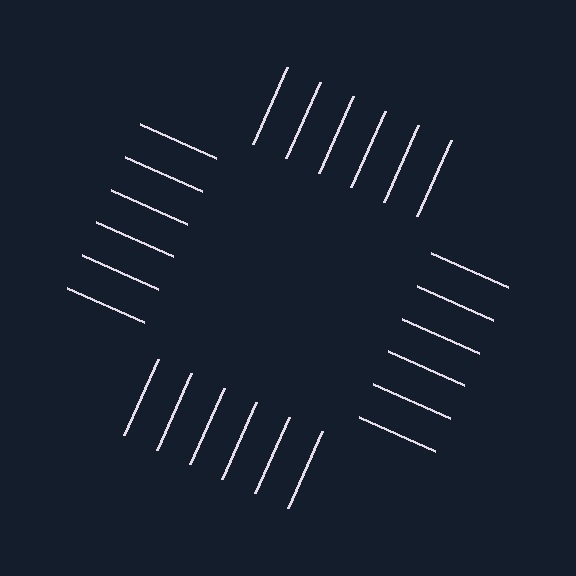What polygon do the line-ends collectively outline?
An illusory square — the line segments terminate on its edges but no continuous stroke is drawn.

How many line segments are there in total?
24 — 6 along each of the 4 edges.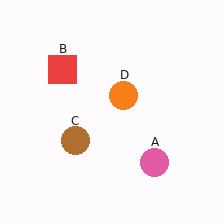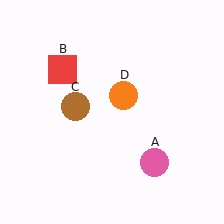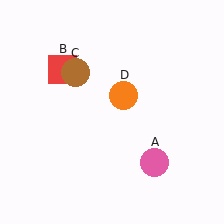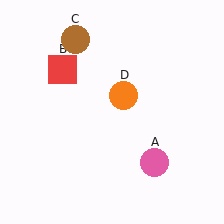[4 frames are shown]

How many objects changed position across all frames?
1 object changed position: brown circle (object C).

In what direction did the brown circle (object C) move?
The brown circle (object C) moved up.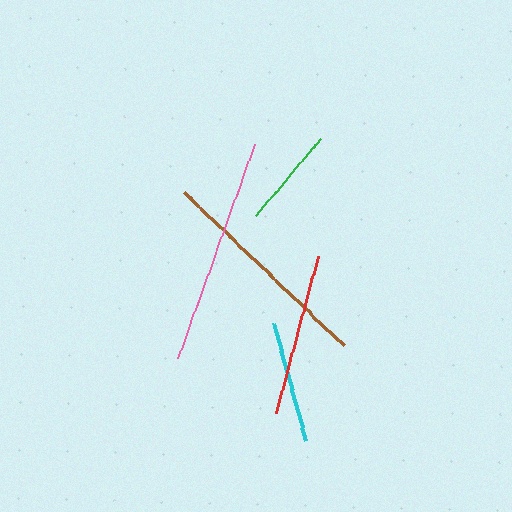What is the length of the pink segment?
The pink segment is approximately 227 pixels long.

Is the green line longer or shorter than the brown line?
The brown line is longer than the green line.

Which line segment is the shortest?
The green line is the shortest at approximately 100 pixels.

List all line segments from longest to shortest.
From longest to shortest: pink, brown, red, cyan, green.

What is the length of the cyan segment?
The cyan segment is approximately 122 pixels long.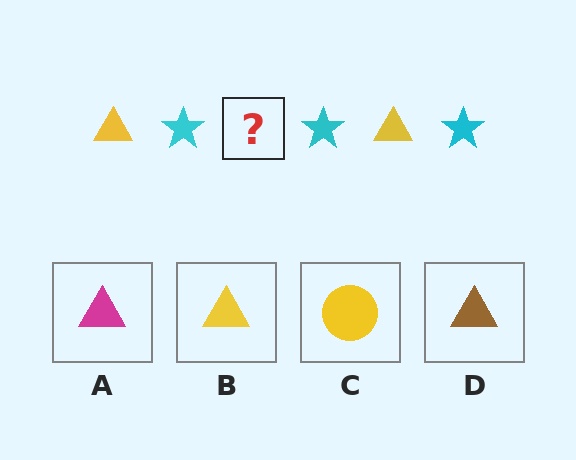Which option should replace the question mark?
Option B.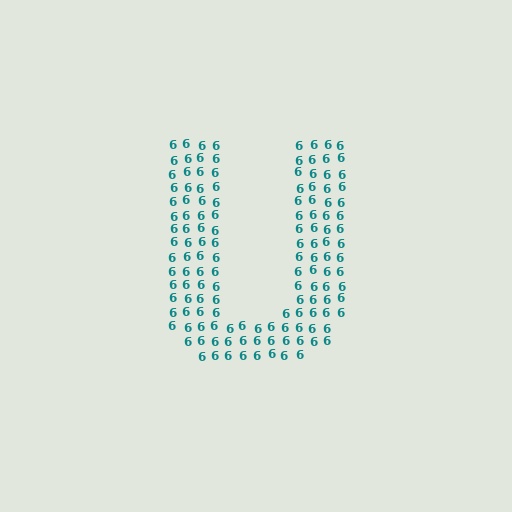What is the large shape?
The large shape is the letter U.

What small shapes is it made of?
It is made of small digit 6's.